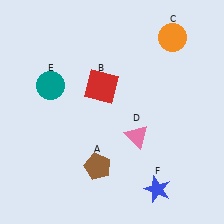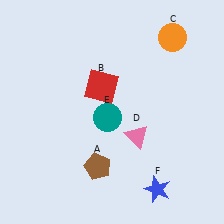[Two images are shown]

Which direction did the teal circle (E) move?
The teal circle (E) moved right.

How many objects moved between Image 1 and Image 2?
1 object moved between the two images.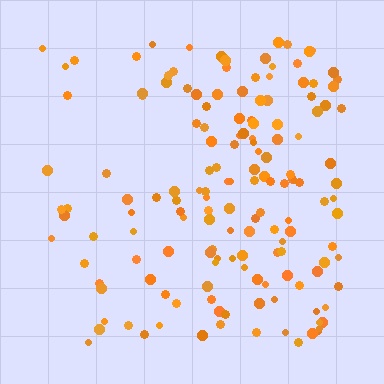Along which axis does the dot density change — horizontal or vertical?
Horizontal.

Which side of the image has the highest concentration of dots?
The right.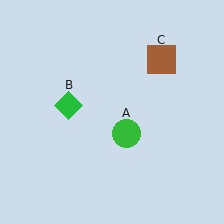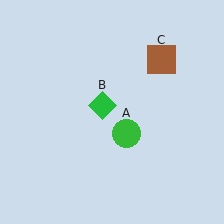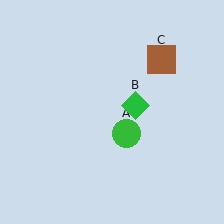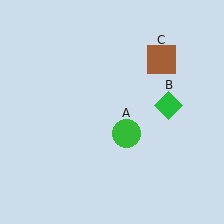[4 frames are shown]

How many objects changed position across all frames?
1 object changed position: green diamond (object B).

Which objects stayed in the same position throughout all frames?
Green circle (object A) and brown square (object C) remained stationary.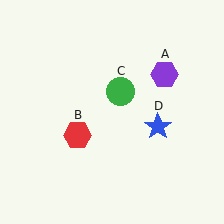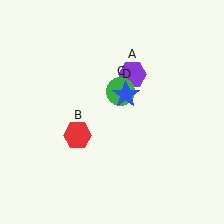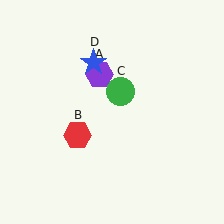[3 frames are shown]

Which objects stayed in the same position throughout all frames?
Red hexagon (object B) and green circle (object C) remained stationary.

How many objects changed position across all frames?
2 objects changed position: purple hexagon (object A), blue star (object D).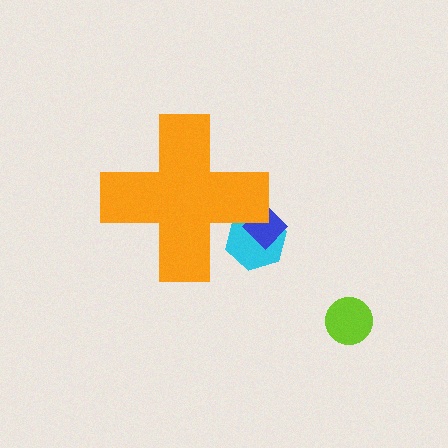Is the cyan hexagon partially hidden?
Yes, the cyan hexagon is partially hidden behind the orange cross.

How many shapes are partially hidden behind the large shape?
2 shapes are partially hidden.